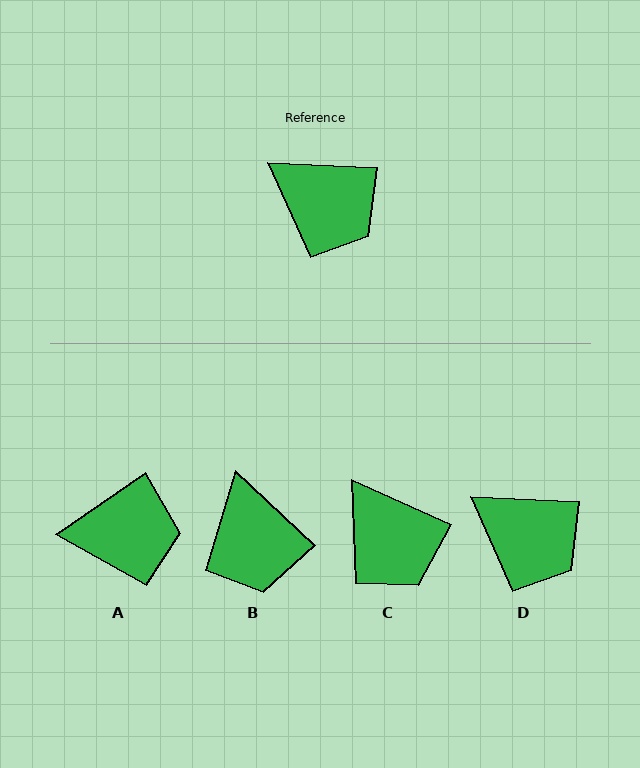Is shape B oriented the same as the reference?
No, it is off by about 41 degrees.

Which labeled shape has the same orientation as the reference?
D.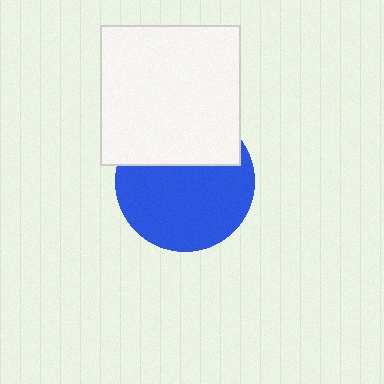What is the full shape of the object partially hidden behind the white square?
The partially hidden object is a blue circle.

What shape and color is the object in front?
The object in front is a white square.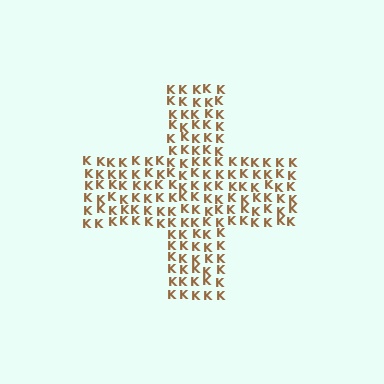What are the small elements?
The small elements are letter K's.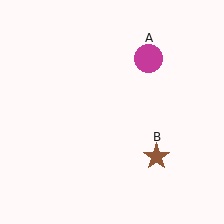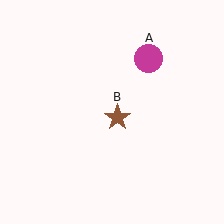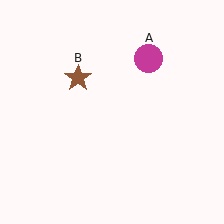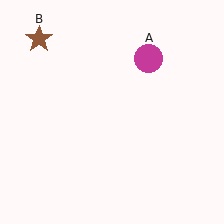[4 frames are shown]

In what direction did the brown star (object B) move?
The brown star (object B) moved up and to the left.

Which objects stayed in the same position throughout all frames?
Magenta circle (object A) remained stationary.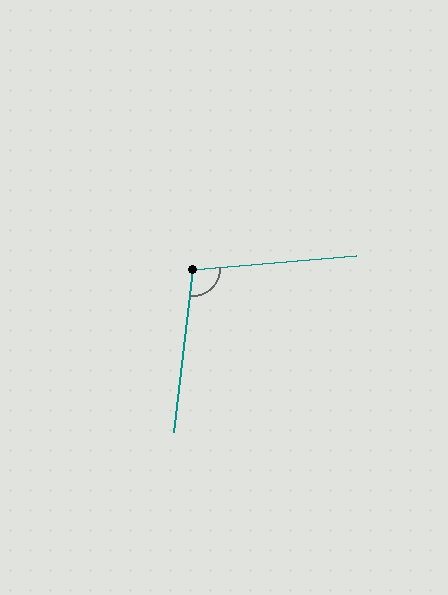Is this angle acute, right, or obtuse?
It is obtuse.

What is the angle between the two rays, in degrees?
Approximately 101 degrees.